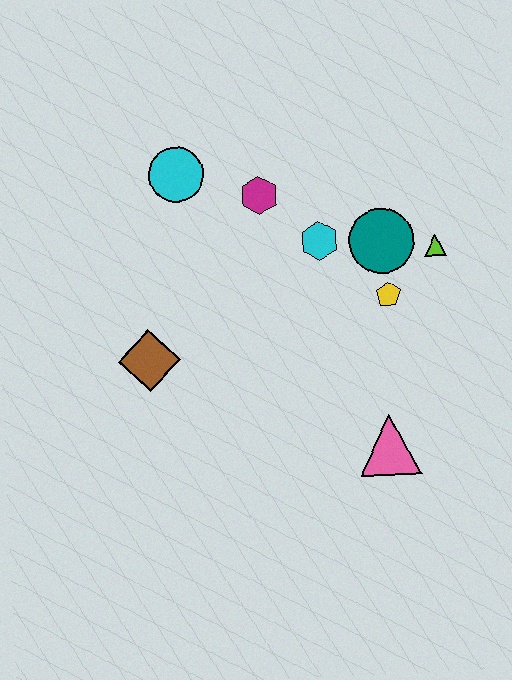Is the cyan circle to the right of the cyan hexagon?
No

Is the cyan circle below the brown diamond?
No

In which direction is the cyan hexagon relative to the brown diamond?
The cyan hexagon is to the right of the brown diamond.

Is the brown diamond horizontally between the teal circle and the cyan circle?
No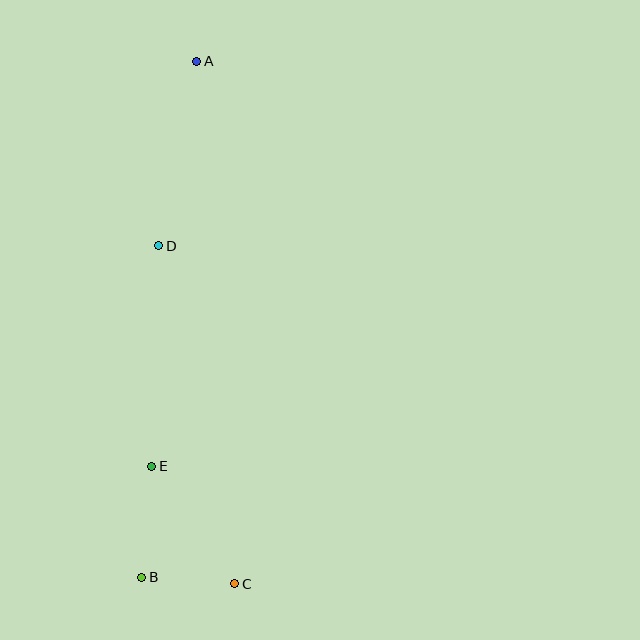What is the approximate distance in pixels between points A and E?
The distance between A and E is approximately 407 pixels.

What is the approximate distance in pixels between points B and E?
The distance between B and E is approximately 112 pixels.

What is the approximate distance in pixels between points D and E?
The distance between D and E is approximately 220 pixels.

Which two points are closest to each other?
Points B and C are closest to each other.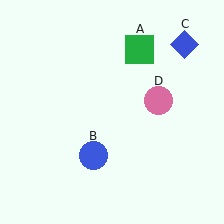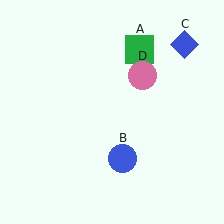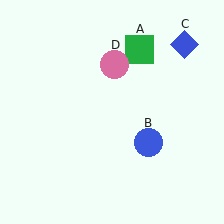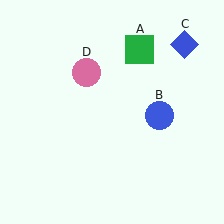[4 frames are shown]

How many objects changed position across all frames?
2 objects changed position: blue circle (object B), pink circle (object D).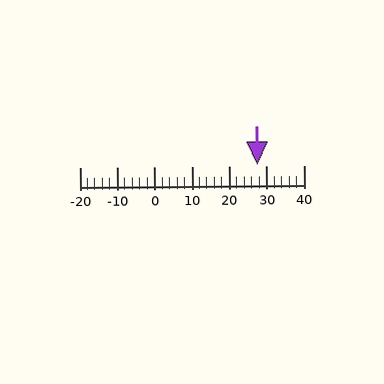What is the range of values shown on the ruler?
The ruler shows values from -20 to 40.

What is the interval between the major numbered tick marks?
The major tick marks are spaced 10 units apart.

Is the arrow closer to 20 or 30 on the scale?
The arrow is closer to 30.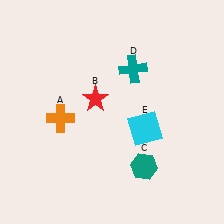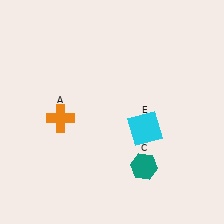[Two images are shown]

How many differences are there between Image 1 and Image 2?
There are 2 differences between the two images.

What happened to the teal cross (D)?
The teal cross (D) was removed in Image 2. It was in the top-right area of Image 1.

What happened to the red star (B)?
The red star (B) was removed in Image 2. It was in the top-left area of Image 1.